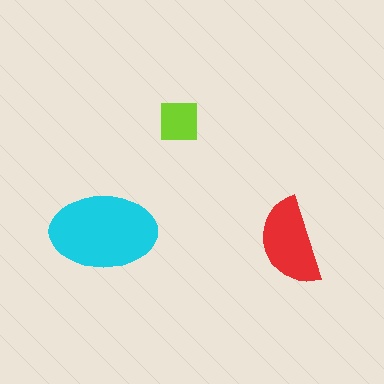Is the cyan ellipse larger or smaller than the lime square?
Larger.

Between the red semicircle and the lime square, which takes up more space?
The red semicircle.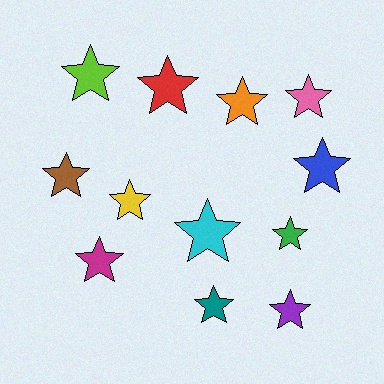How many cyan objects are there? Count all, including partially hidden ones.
There is 1 cyan object.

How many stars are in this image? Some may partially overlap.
There are 12 stars.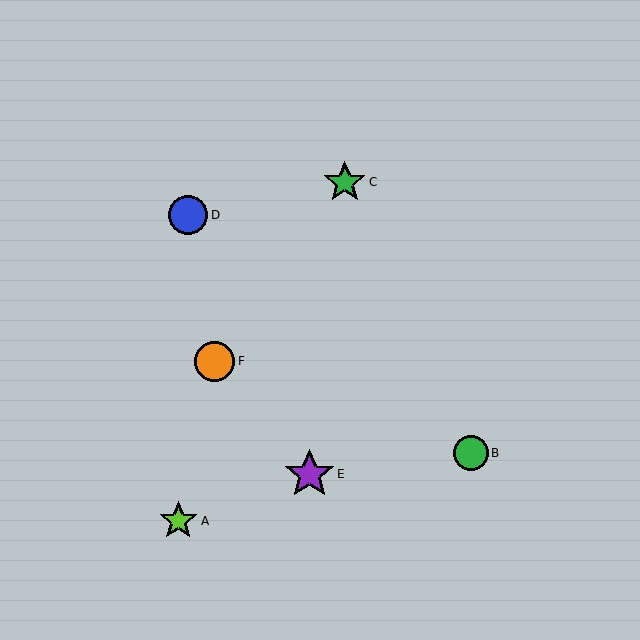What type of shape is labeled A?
Shape A is a lime star.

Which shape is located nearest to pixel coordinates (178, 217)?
The blue circle (labeled D) at (188, 215) is nearest to that location.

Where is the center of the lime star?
The center of the lime star is at (178, 521).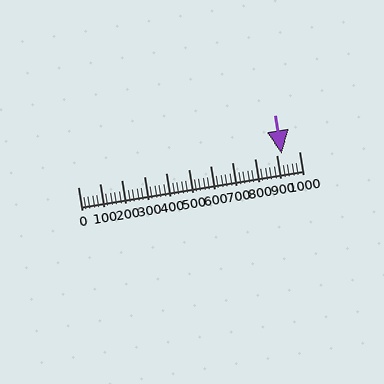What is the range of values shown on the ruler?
The ruler shows values from 0 to 1000.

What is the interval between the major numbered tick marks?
The major tick marks are spaced 100 units apart.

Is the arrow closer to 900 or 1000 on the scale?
The arrow is closer to 900.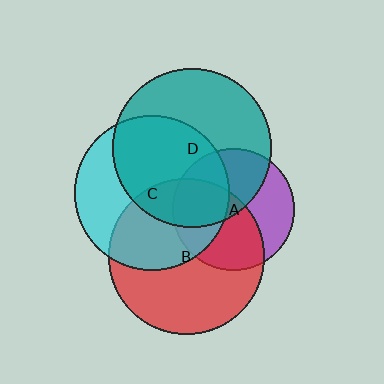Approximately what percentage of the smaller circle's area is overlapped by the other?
Approximately 45%.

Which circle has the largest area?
Circle D (teal).